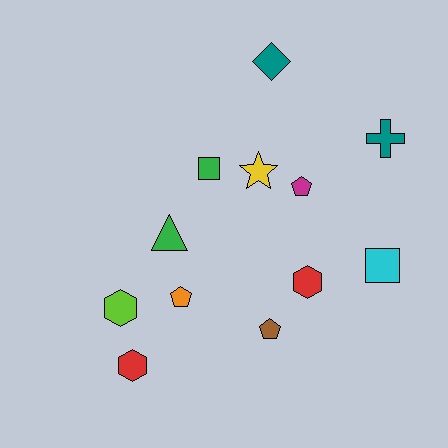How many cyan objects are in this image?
There is 1 cyan object.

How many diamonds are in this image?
There is 1 diamond.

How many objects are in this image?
There are 12 objects.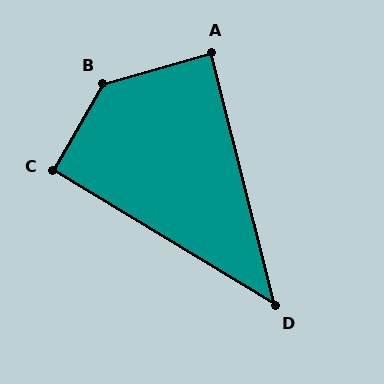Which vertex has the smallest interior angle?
D, at approximately 45 degrees.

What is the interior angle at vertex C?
Approximately 92 degrees (approximately right).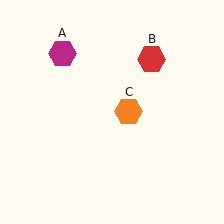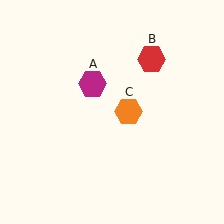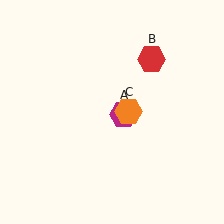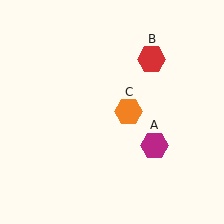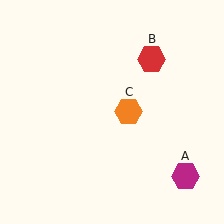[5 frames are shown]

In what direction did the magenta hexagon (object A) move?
The magenta hexagon (object A) moved down and to the right.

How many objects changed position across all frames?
1 object changed position: magenta hexagon (object A).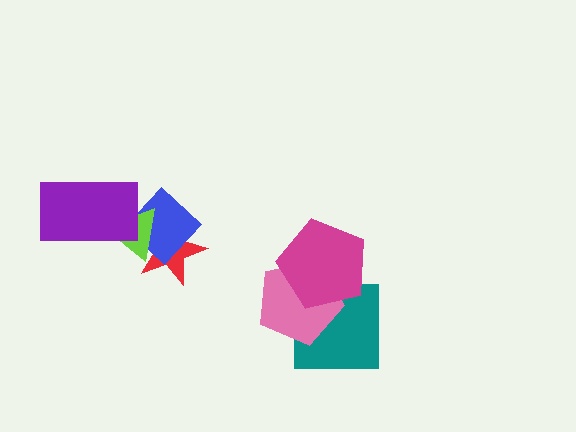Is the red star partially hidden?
Yes, it is partially covered by another shape.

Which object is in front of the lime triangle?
The purple rectangle is in front of the lime triangle.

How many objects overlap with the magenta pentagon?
2 objects overlap with the magenta pentagon.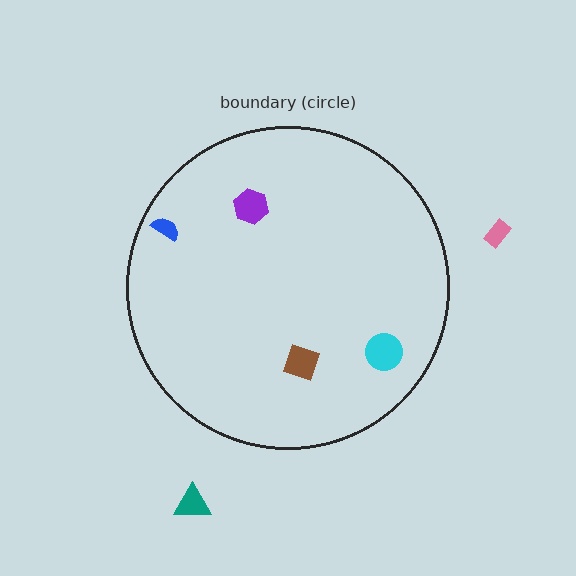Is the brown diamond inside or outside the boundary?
Inside.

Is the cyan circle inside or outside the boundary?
Inside.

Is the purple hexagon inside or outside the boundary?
Inside.